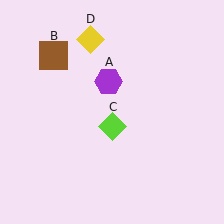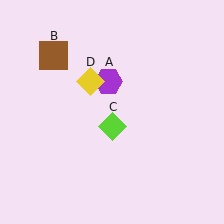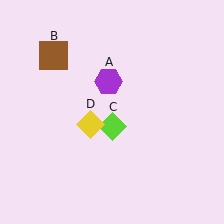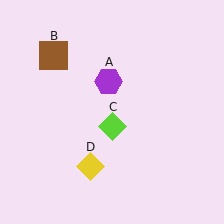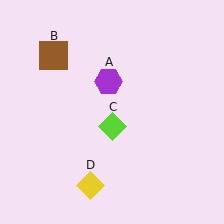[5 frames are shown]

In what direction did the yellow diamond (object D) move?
The yellow diamond (object D) moved down.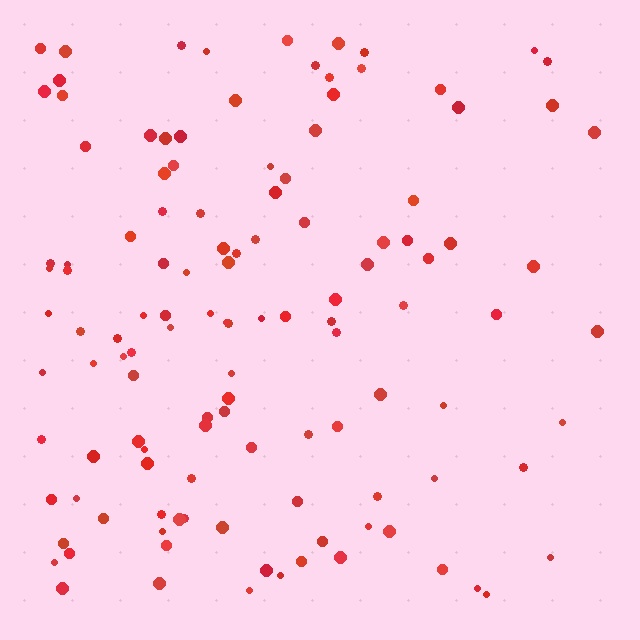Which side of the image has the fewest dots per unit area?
The right.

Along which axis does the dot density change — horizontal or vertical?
Horizontal.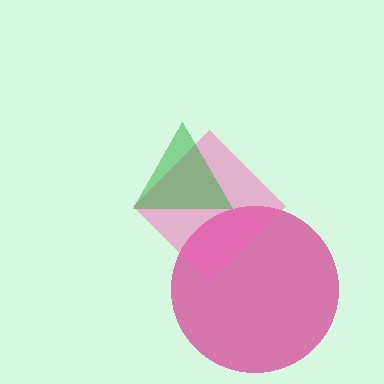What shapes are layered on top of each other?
The layered shapes are: a magenta circle, a pink diamond, a green triangle.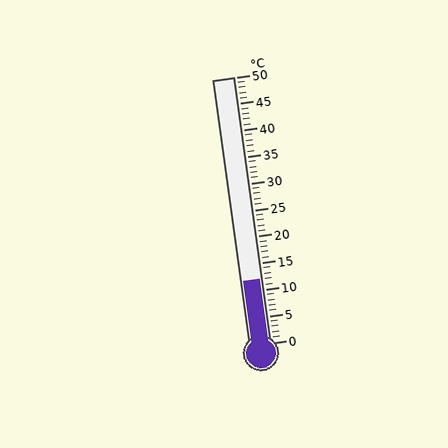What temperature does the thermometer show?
The thermometer shows approximately 12°C.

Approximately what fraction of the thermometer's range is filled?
The thermometer is filled to approximately 25% of its range.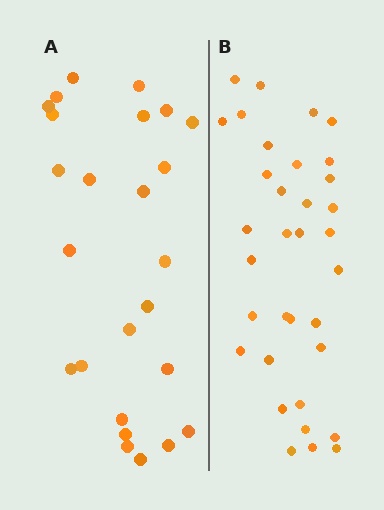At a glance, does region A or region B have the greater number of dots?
Region B (the right region) has more dots.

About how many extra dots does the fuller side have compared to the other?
Region B has roughly 8 or so more dots than region A.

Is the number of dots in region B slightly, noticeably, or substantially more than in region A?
Region B has noticeably more, but not dramatically so. The ratio is roughly 1.4 to 1.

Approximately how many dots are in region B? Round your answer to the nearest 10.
About 30 dots. (The exact count is 34, which rounds to 30.)